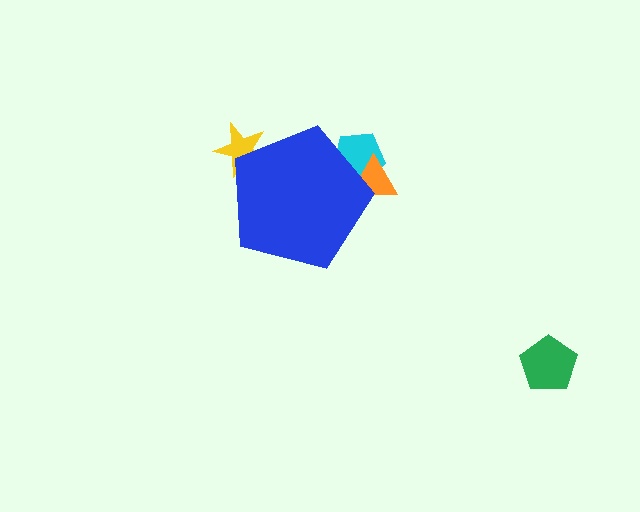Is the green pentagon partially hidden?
No, the green pentagon is fully visible.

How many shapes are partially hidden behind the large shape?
3 shapes are partially hidden.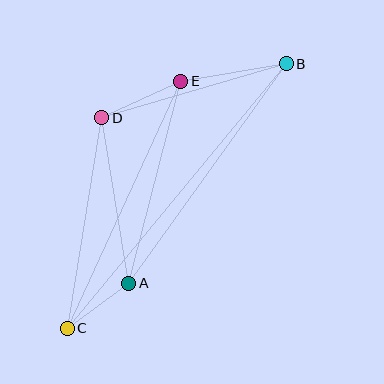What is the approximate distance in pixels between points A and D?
The distance between A and D is approximately 168 pixels.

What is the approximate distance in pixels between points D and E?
The distance between D and E is approximately 87 pixels.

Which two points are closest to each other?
Points A and C are closest to each other.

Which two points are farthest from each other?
Points B and C are farthest from each other.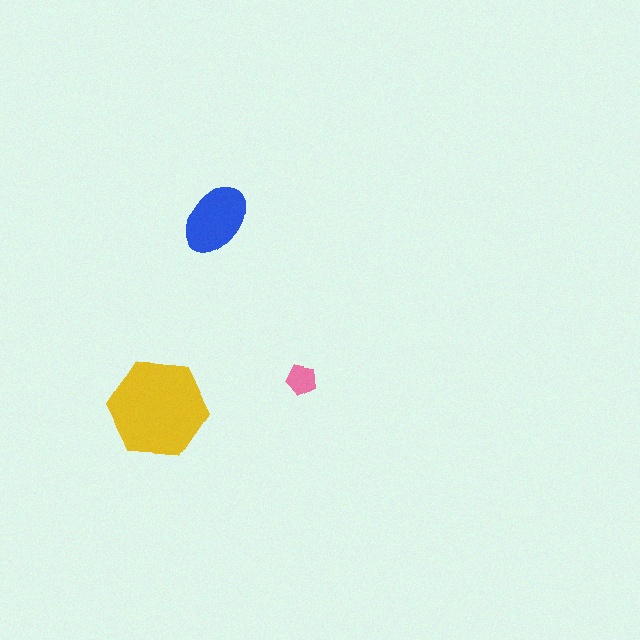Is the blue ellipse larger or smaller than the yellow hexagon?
Smaller.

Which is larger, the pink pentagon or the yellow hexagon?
The yellow hexagon.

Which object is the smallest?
The pink pentagon.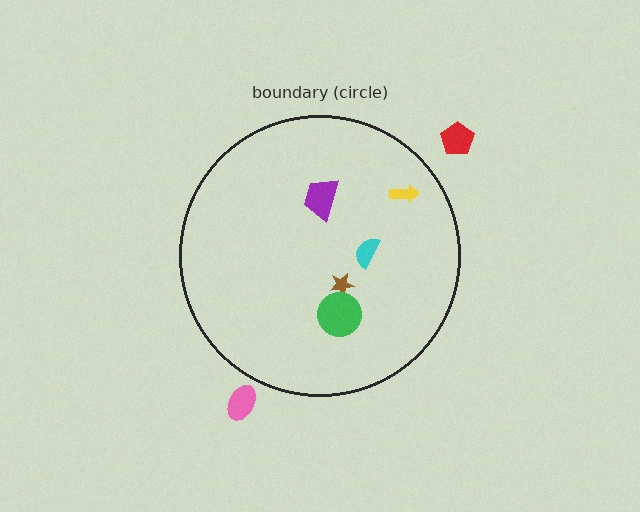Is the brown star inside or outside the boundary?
Inside.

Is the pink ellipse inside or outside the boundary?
Outside.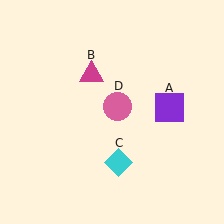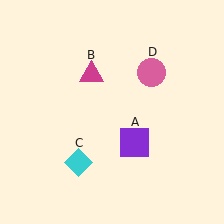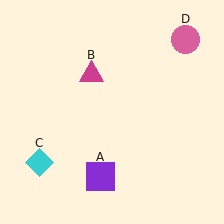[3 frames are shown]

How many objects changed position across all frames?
3 objects changed position: purple square (object A), cyan diamond (object C), pink circle (object D).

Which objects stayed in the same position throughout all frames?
Magenta triangle (object B) remained stationary.